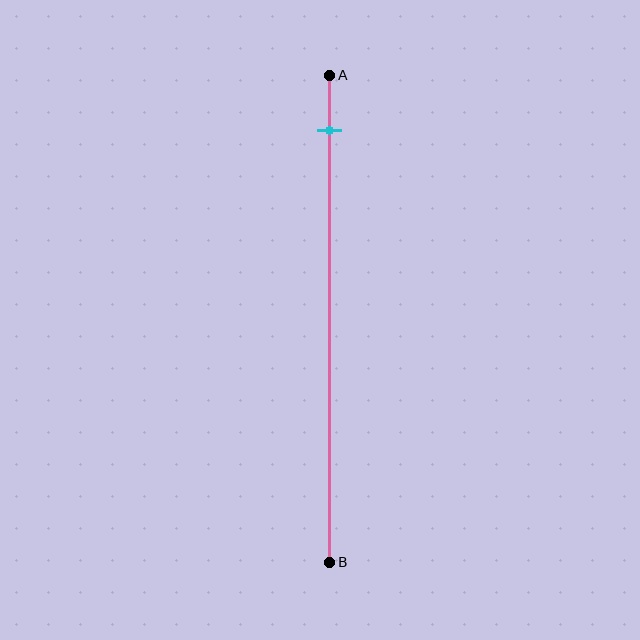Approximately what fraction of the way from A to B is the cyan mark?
The cyan mark is approximately 10% of the way from A to B.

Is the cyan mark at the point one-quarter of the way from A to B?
No, the mark is at about 10% from A, not at the 25% one-quarter point.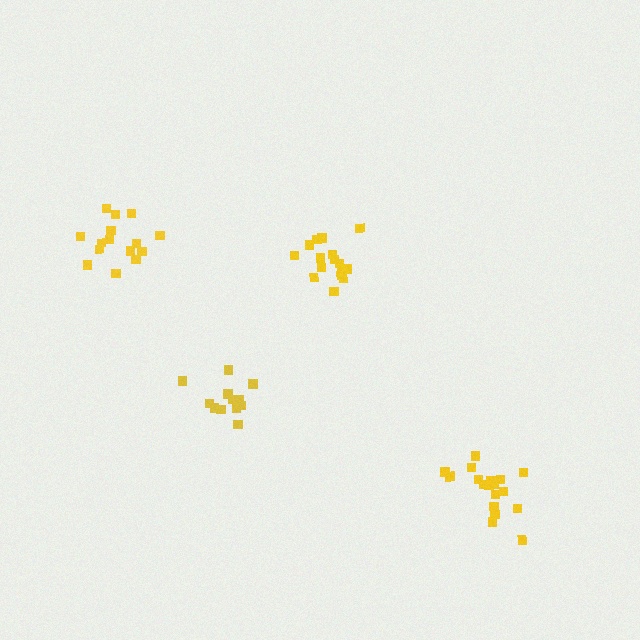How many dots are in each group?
Group 1: 18 dots, Group 2: 12 dots, Group 3: 16 dots, Group 4: 15 dots (61 total).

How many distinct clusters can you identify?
There are 4 distinct clusters.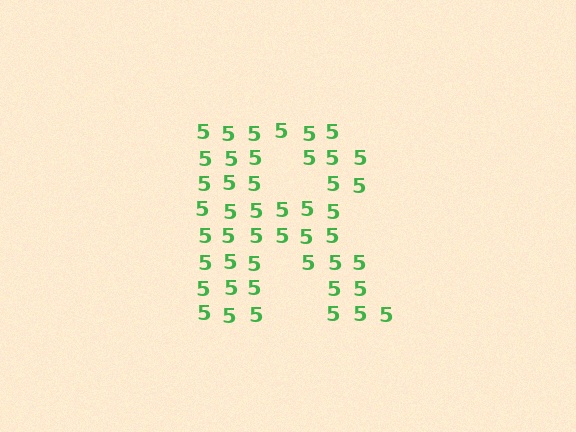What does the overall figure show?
The overall figure shows the letter R.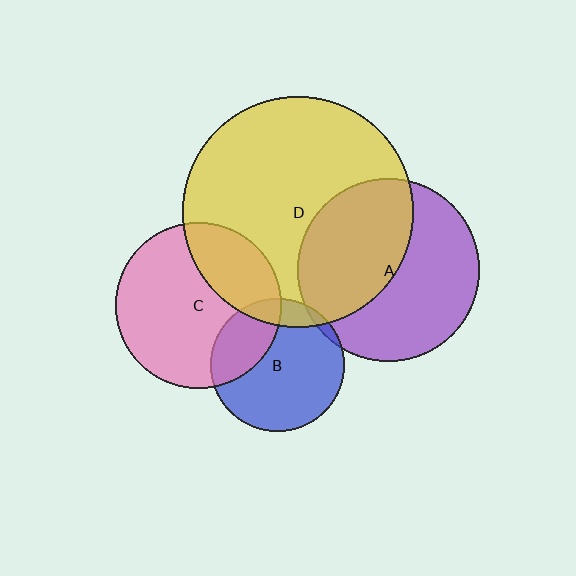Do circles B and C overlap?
Yes.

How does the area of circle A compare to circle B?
Approximately 1.9 times.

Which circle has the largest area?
Circle D (yellow).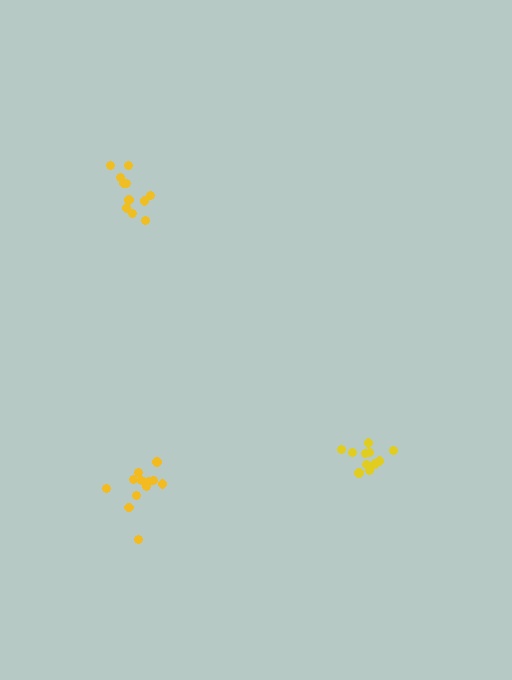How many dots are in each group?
Group 1: 12 dots, Group 2: 11 dots, Group 3: 11 dots (34 total).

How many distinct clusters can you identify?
There are 3 distinct clusters.